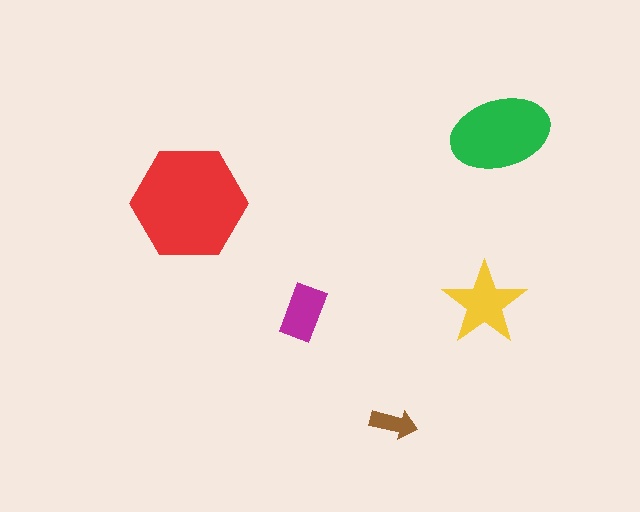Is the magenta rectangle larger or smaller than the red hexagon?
Smaller.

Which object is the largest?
The red hexagon.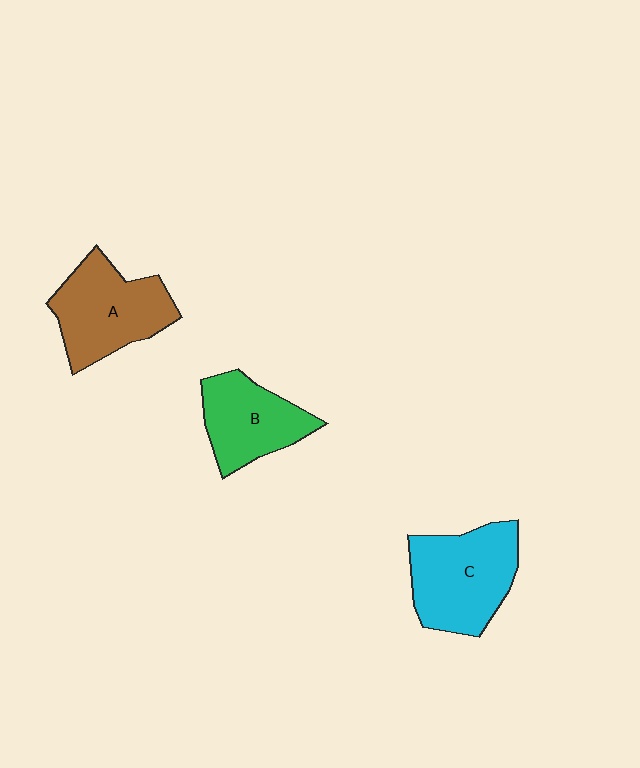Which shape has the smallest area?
Shape B (green).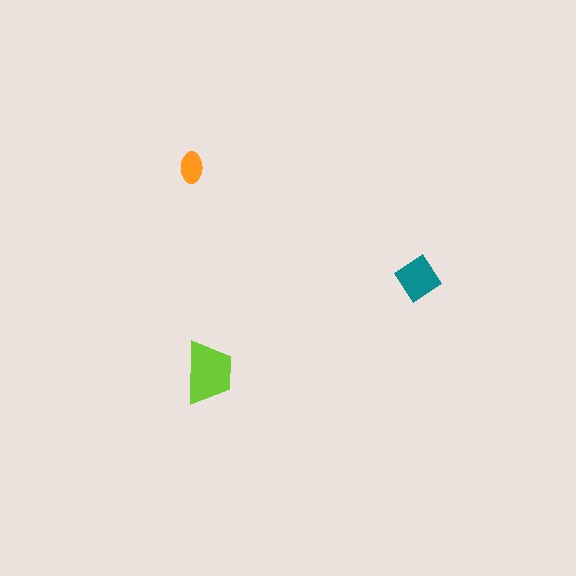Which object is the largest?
The lime trapezoid.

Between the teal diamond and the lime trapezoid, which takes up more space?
The lime trapezoid.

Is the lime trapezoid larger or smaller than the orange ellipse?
Larger.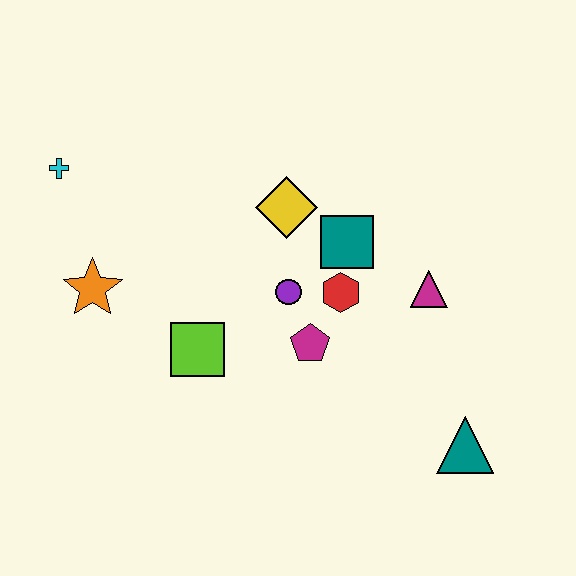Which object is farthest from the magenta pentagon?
The cyan cross is farthest from the magenta pentagon.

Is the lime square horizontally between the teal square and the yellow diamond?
No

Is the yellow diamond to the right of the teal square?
No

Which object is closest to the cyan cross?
The orange star is closest to the cyan cross.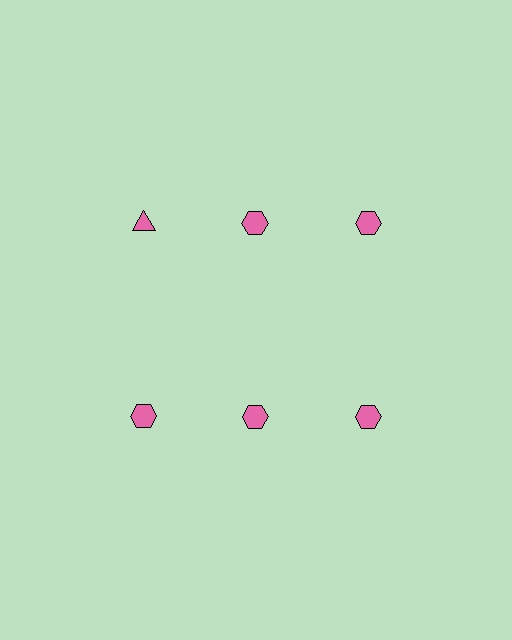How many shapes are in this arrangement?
There are 6 shapes arranged in a grid pattern.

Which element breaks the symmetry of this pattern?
The pink triangle in the top row, leftmost column breaks the symmetry. All other shapes are pink hexagons.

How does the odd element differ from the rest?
It has a different shape: triangle instead of hexagon.